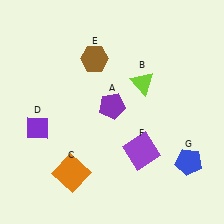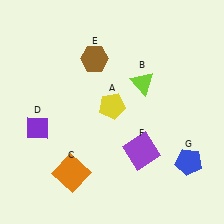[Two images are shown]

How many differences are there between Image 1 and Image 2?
There is 1 difference between the two images.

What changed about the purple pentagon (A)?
In Image 1, A is purple. In Image 2, it changed to yellow.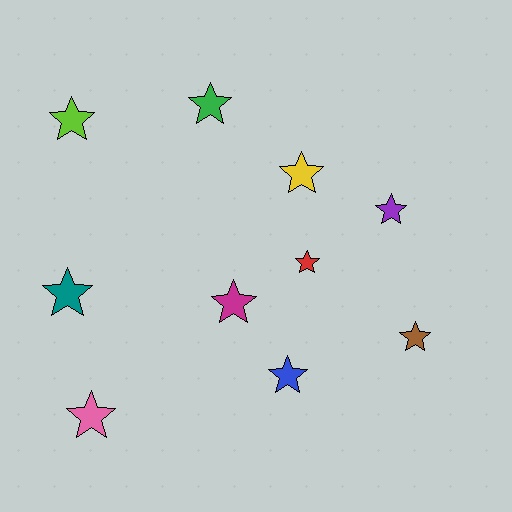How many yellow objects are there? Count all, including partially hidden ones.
There is 1 yellow object.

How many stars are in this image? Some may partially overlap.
There are 10 stars.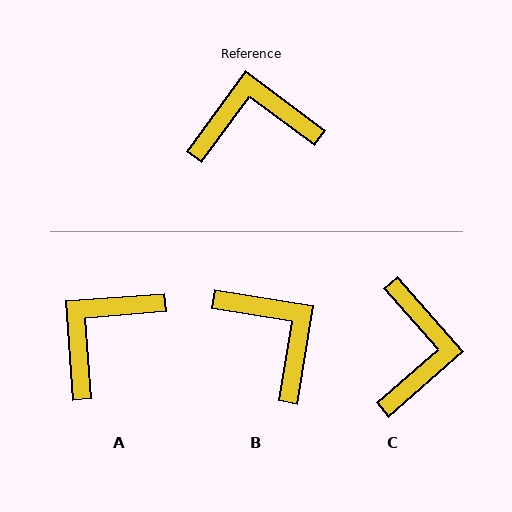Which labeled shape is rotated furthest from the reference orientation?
C, about 102 degrees away.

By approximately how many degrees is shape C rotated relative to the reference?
Approximately 102 degrees clockwise.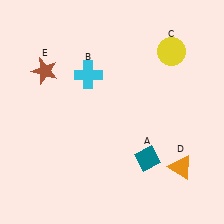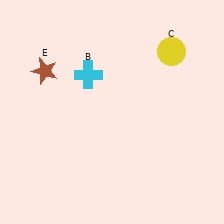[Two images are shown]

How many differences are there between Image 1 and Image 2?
There are 2 differences between the two images.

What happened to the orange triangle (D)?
The orange triangle (D) was removed in Image 2. It was in the bottom-right area of Image 1.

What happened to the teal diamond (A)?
The teal diamond (A) was removed in Image 2. It was in the bottom-right area of Image 1.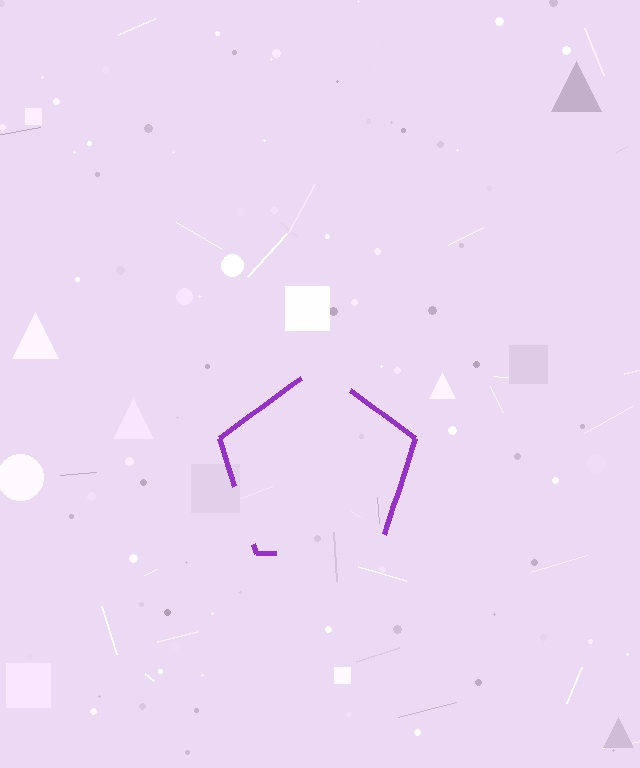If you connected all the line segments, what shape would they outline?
They would outline a pentagon.